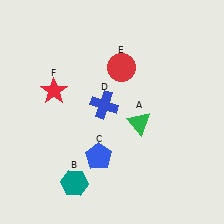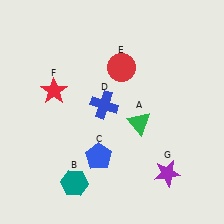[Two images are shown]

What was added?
A purple star (G) was added in Image 2.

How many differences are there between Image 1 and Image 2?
There is 1 difference between the two images.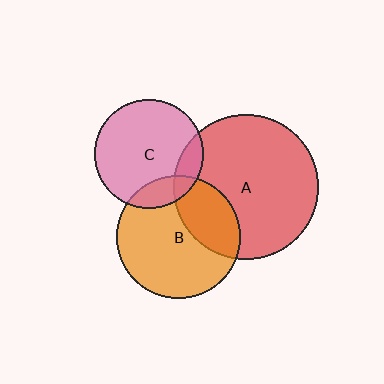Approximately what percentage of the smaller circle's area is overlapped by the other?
Approximately 15%.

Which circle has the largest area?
Circle A (red).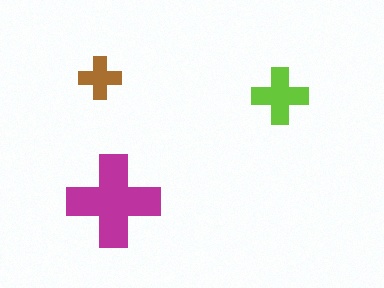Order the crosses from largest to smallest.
the magenta one, the lime one, the brown one.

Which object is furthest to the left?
The brown cross is leftmost.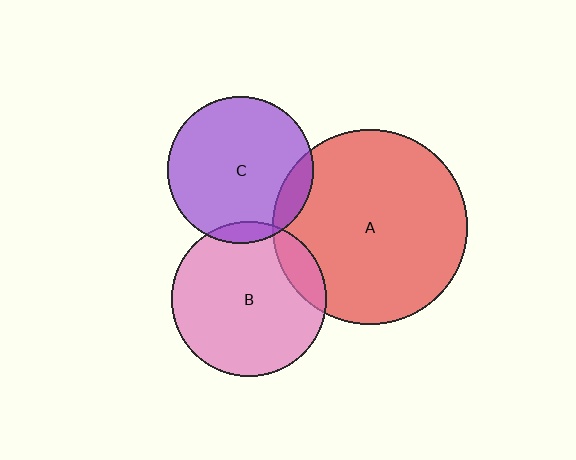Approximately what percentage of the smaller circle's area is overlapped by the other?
Approximately 15%.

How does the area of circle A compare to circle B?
Approximately 1.6 times.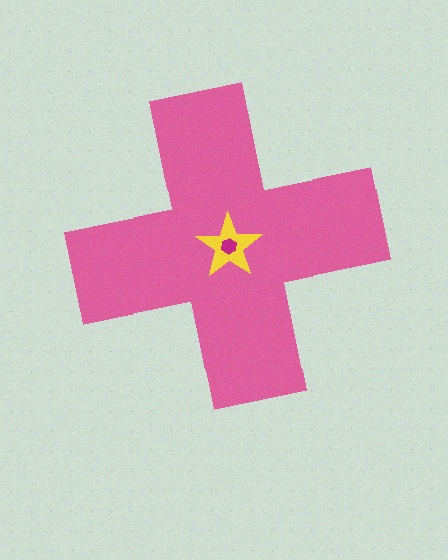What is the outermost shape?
The pink cross.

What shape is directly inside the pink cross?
The yellow star.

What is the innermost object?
The magenta hexagon.